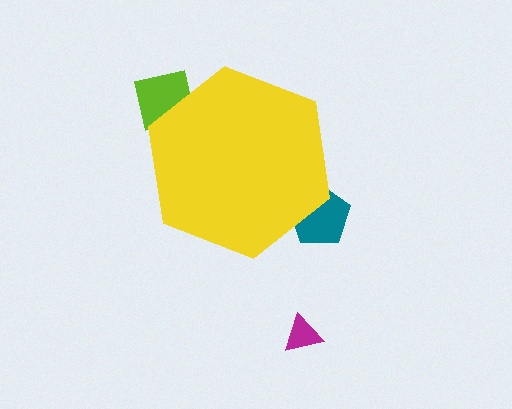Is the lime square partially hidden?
Yes, the lime square is partially hidden behind the yellow hexagon.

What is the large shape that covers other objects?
A yellow hexagon.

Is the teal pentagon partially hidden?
Yes, the teal pentagon is partially hidden behind the yellow hexagon.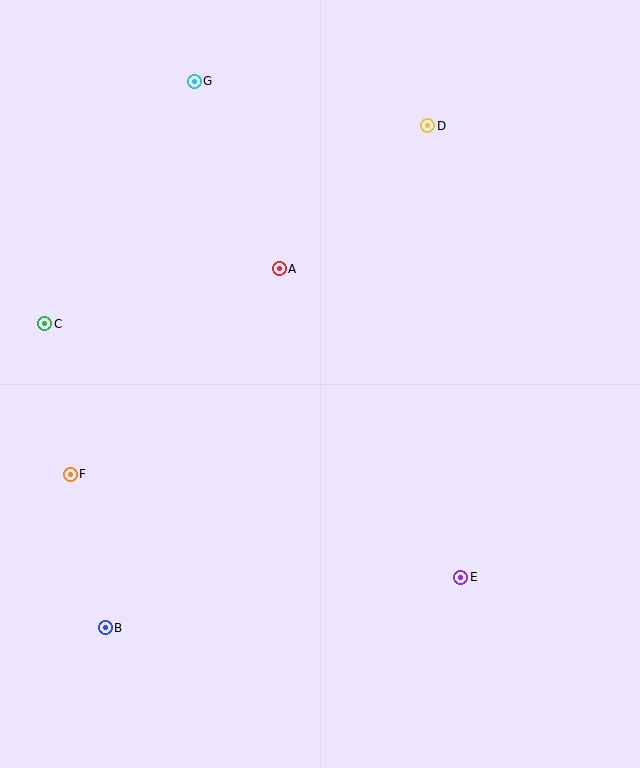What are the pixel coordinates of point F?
Point F is at (70, 474).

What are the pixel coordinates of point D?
Point D is at (428, 126).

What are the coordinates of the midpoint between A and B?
The midpoint between A and B is at (192, 448).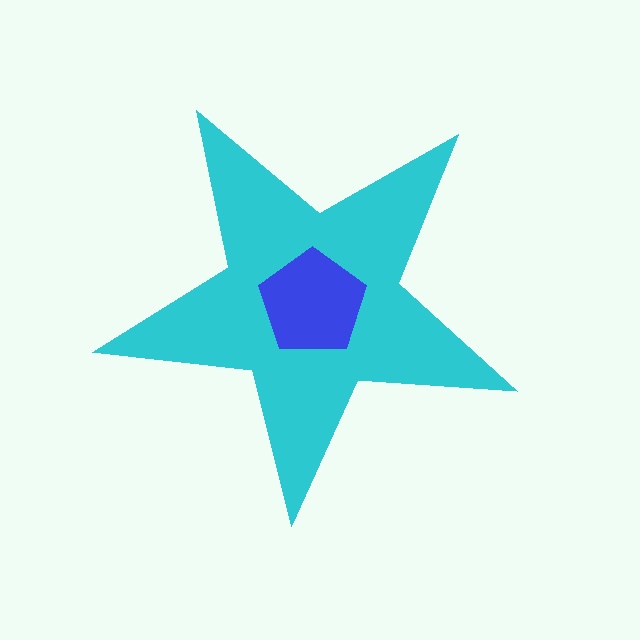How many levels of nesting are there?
2.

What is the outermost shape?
The cyan star.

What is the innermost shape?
The blue pentagon.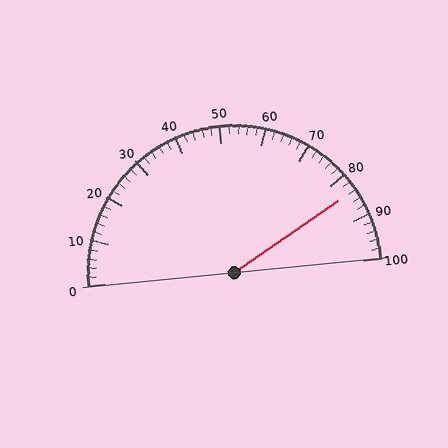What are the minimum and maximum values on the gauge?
The gauge ranges from 0 to 100.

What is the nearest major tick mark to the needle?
The nearest major tick mark is 80.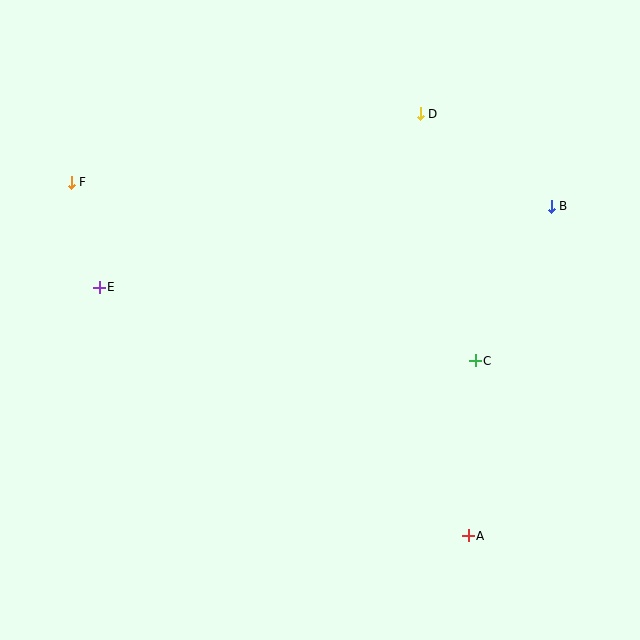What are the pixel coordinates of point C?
Point C is at (475, 361).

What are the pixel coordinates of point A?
Point A is at (468, 536).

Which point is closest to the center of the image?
Point C at (475, 361) is closest to the center.